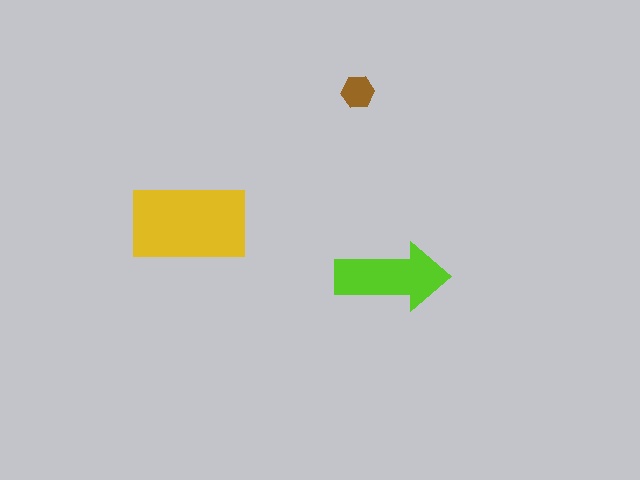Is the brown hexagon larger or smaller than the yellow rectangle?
Smaller.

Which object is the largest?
The yellow rectangle.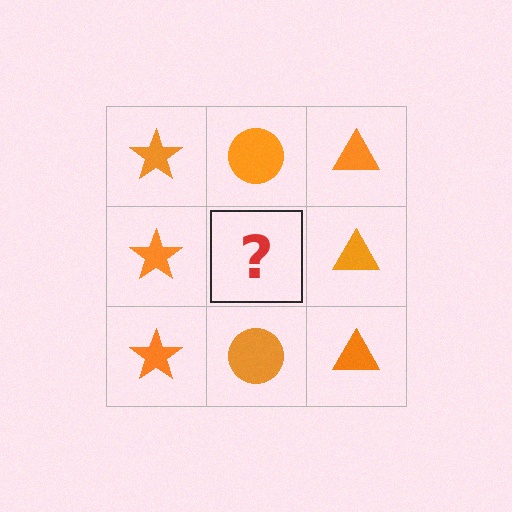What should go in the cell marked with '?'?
The missing cell should contain an orange circle.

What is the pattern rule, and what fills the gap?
The rule is that each column has a consistent shape. The gap should be filled with an orange circle.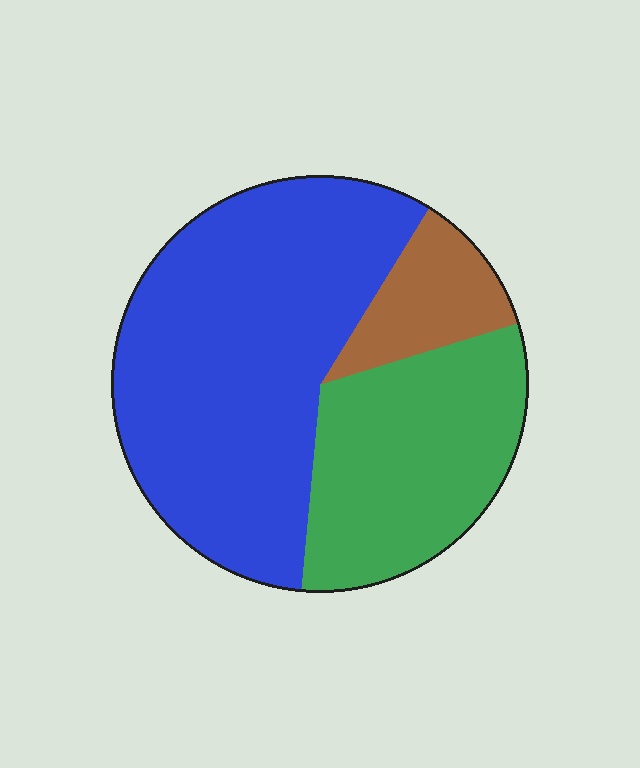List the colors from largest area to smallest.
From largest to smallest: blue, green, brown.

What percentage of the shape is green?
Green covers 31% of the shape.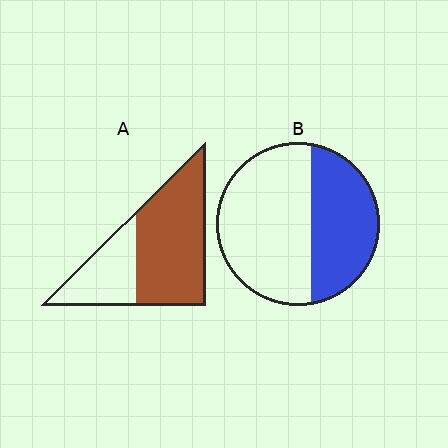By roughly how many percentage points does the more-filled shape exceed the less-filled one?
By roughly 25 percentage points (A over B).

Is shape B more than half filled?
No.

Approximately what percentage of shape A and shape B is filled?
A is approximately 65% and B is approximately 40%.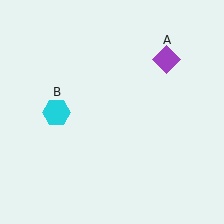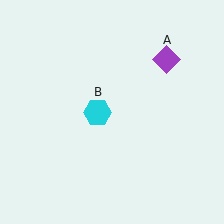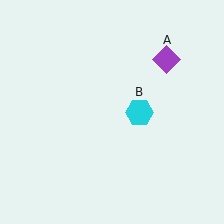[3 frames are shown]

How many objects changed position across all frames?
1 object changed position: cyan hexagon (object B).